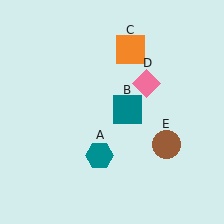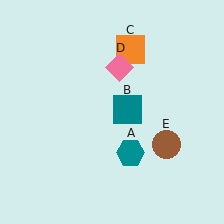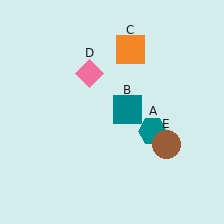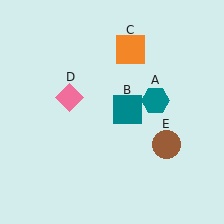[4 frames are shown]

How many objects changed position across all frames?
2 objects changed position: teal hexagon (object A), pink diamond (object D).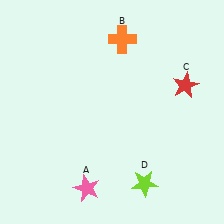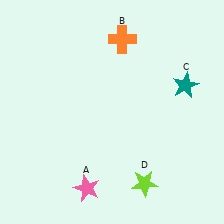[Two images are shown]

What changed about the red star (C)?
In Image 1, C is red. In Image 2, it changed to teal.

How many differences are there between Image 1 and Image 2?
There is 1 difference between the two images.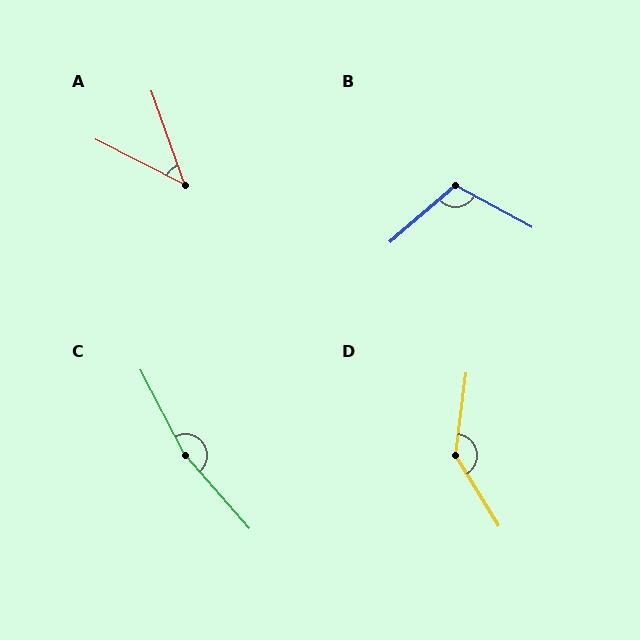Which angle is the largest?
C, at approximately 166 degrees.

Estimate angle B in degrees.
Approximately 110 degrees.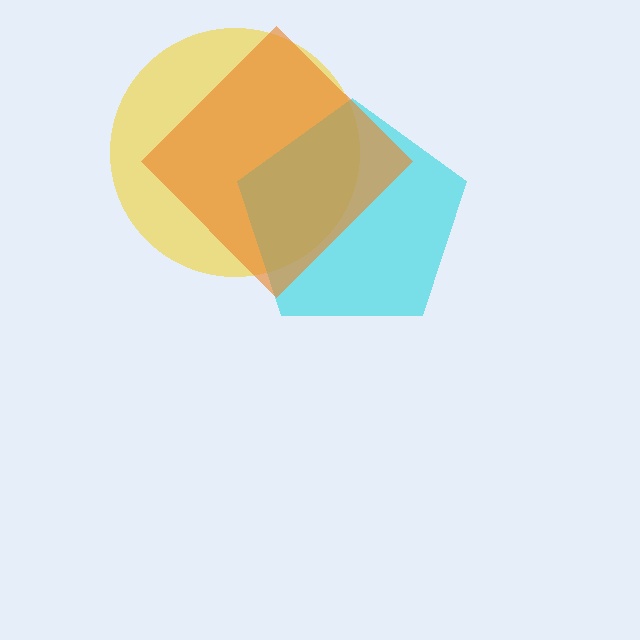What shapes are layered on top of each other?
The layered shapes are: a yellow circle, a cyan pentagon, an orange diamond.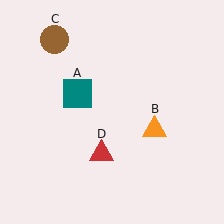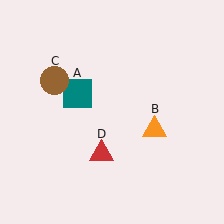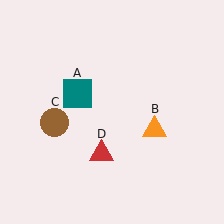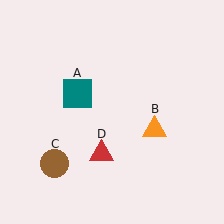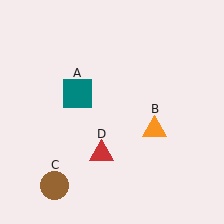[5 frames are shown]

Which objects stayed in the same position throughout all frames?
Teal square (object A) and orange triangle (object B) and red triangle (object D) remained stationary.